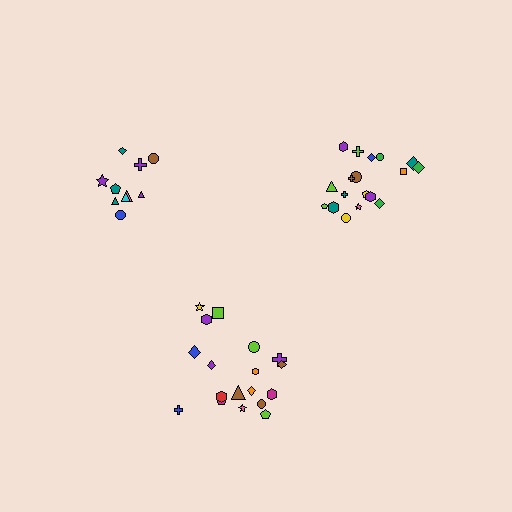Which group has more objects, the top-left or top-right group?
The top-right group.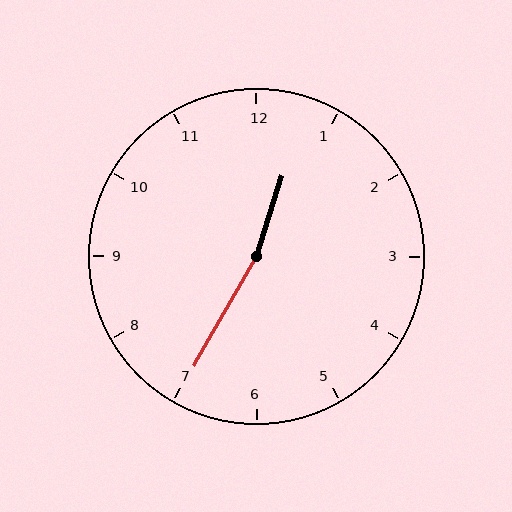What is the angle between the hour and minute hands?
Approximately 168 degrees.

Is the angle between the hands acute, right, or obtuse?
It is obtuse.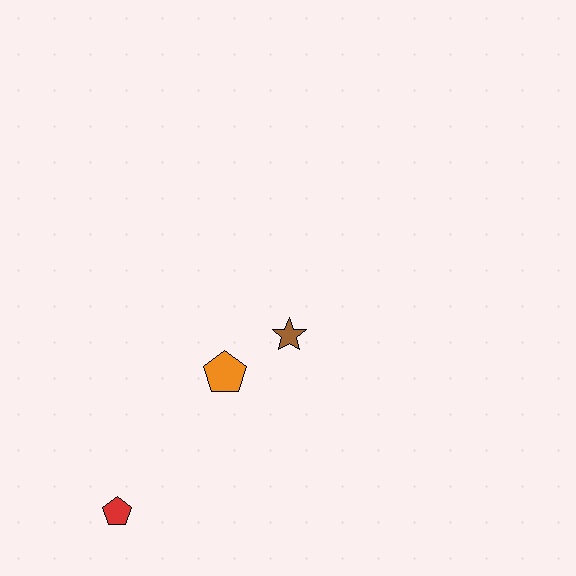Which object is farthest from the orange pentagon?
The red pentagon is farthest from the orange pentagon.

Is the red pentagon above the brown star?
No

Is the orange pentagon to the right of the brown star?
No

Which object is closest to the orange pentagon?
The brown star is closest to the orange pentagon.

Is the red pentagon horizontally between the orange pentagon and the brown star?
No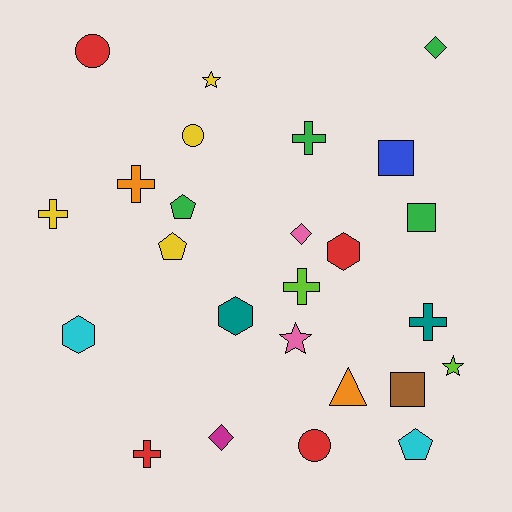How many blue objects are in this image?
There is 1 blue object.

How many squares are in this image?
There are 3 squares.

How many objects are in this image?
There are 25 objects.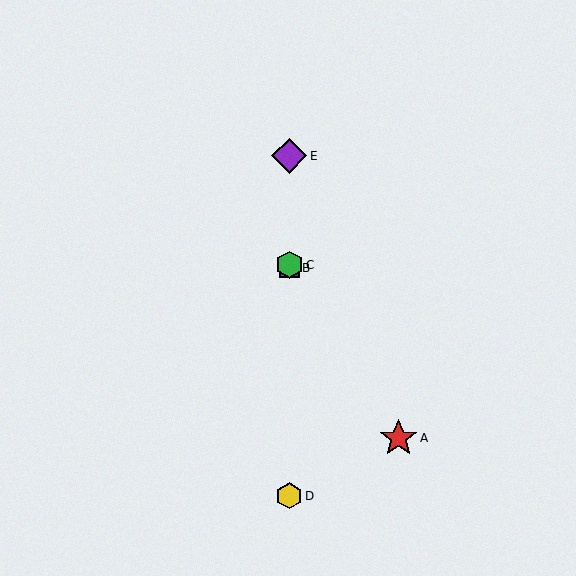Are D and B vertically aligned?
Yes, both are at x≈289.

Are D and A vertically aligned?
No, D is at x≈289 and A is at x≈399.